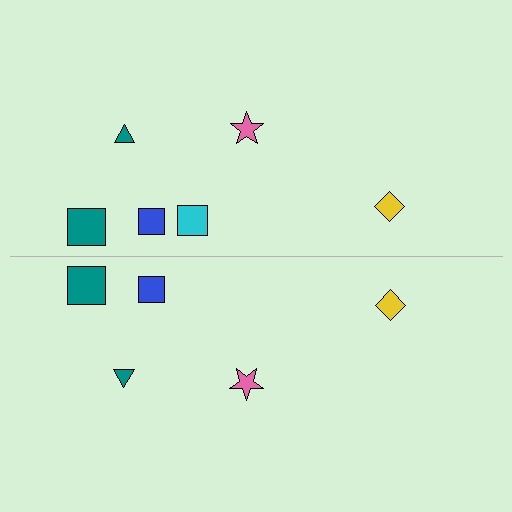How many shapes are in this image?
There are 11 shapes in this image.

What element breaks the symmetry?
A cyan square is missing from the bottom side.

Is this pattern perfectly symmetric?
No, the pattern is not perfectly symmetric. A cyan square is missing from the bottom side.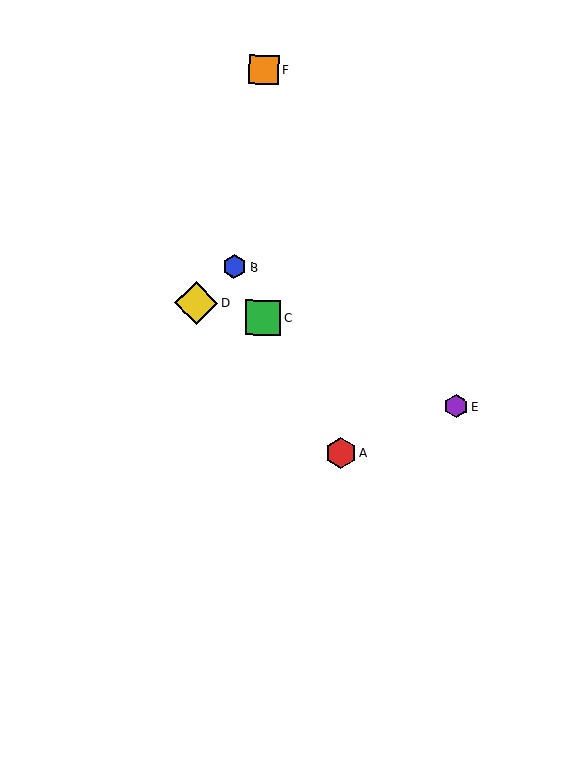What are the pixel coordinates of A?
Object A is at (341, 453).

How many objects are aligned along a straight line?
3 objects (A, B, C) are aligned along a straight line.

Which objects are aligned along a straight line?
Objects A, B, C are aligned along a straight line.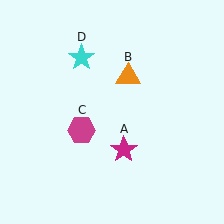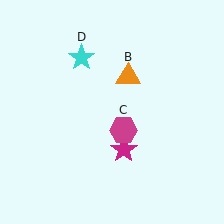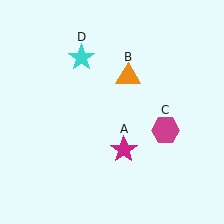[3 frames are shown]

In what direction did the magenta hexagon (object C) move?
The magenta hexagon (object C) moved right.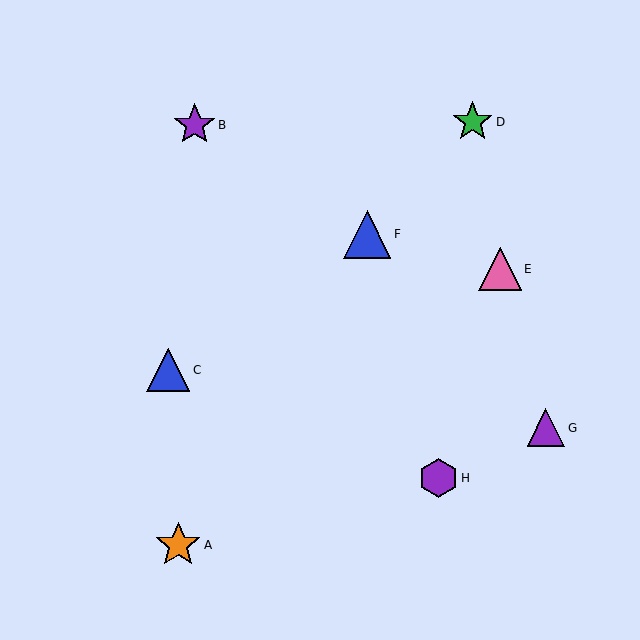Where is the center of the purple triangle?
The center of the purple triangle is at (546, 428).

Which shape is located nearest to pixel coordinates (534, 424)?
The purple triangle (labeled G) at (546, 428) is nearest to that location.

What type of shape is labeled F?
Shape F is a blue triangle.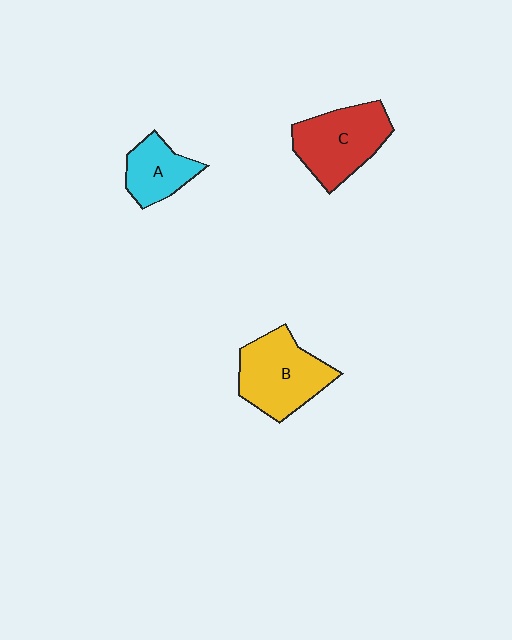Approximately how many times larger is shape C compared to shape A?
Approximately 1.6 times.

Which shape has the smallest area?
Shape A (cyan).